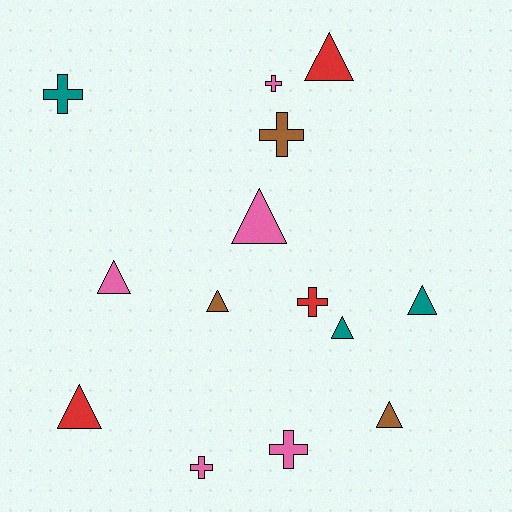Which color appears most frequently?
Pink, with 5 objects.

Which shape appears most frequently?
Triangle, with 8 objects.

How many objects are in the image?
There are 14 objects.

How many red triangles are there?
There are 2 red triangles.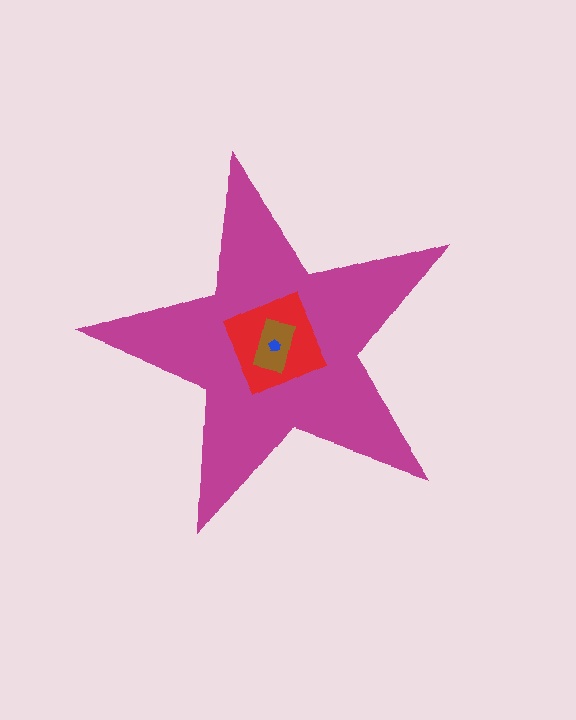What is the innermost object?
The blue pentagon.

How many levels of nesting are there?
4.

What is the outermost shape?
The magenta star.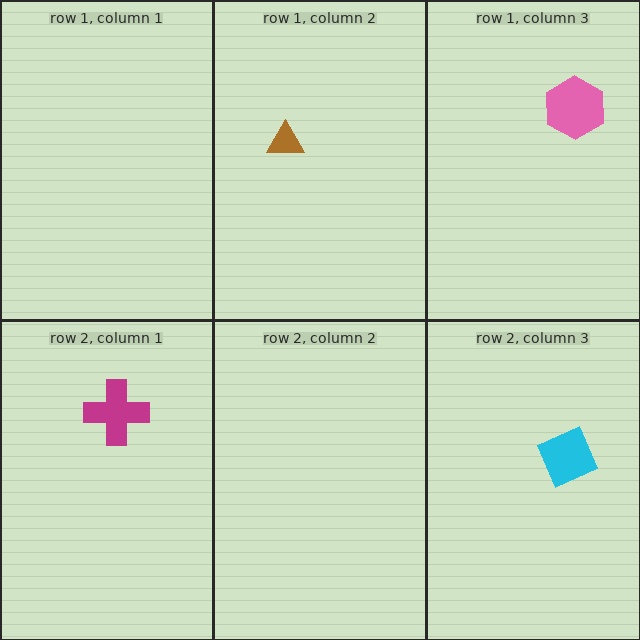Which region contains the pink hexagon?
The row 1, column 3 region.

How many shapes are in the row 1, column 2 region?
1.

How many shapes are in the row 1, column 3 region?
1.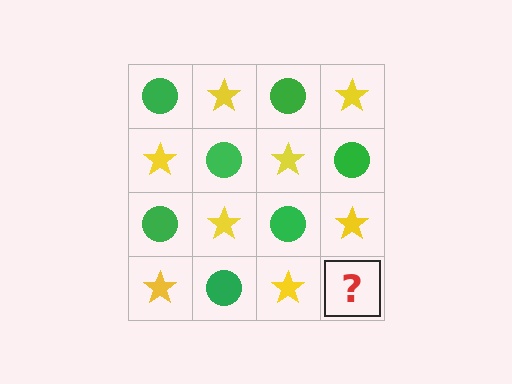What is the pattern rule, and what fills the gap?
The rule is that it alternates green circle and yellow star in a checkerboard pattern. The gap should be filled with a green circle.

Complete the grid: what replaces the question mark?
The question mark should be replaced with a green circle.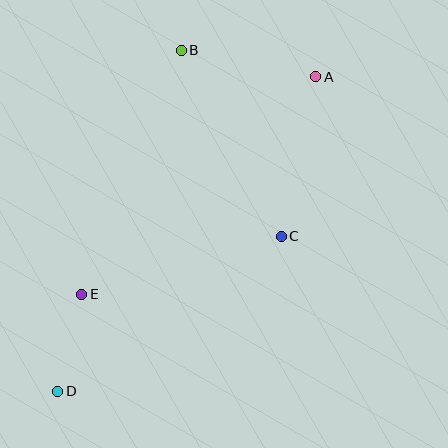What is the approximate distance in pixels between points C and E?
The distance between C and E is approximately 208 pixels.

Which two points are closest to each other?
Points D and E are closest to each other.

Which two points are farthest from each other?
Points A and D are farthest from each other.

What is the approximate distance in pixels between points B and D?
The distance between B and D is approximately 363 pixels.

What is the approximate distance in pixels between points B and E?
The distance between B and E is approximately 263 pixels.